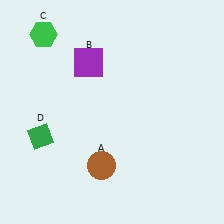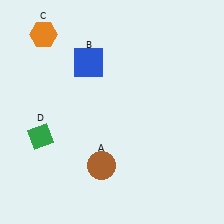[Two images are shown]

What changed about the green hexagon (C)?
In Image 1, C is green. In Image 2, it changed to orange.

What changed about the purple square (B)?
In Image 1, B is purple. In Image 2, it changed to blue.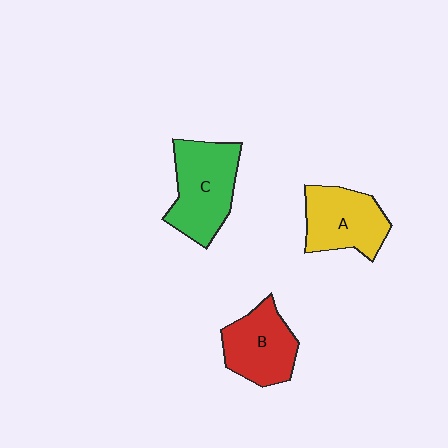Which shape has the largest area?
Shape C (green).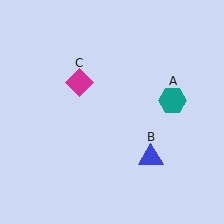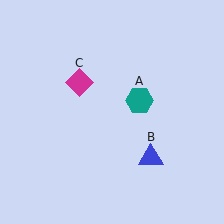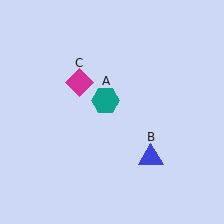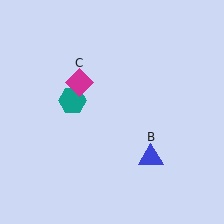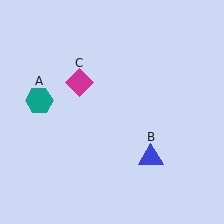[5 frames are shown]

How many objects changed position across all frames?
1 object changed position: teal hexagon (object A).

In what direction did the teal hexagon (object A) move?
The teal hexagon (object A) moved left.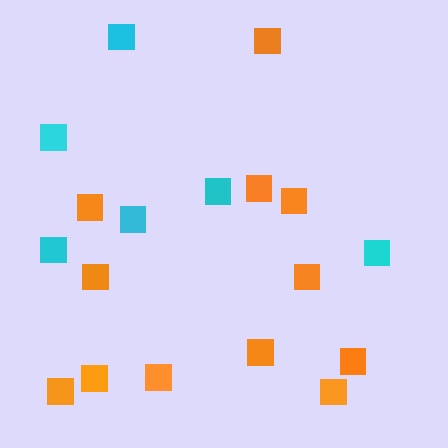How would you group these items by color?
There are 2 groups: one group of cyan squares (6) and one group of orange squares (12).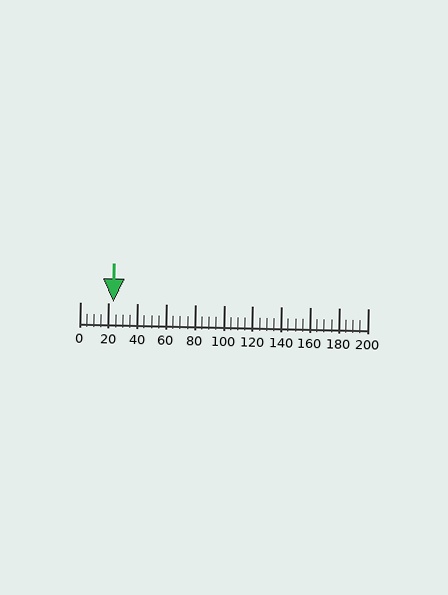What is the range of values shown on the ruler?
The ruler shows values from 0 to 200.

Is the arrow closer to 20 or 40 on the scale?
The arrow is closer to 20.